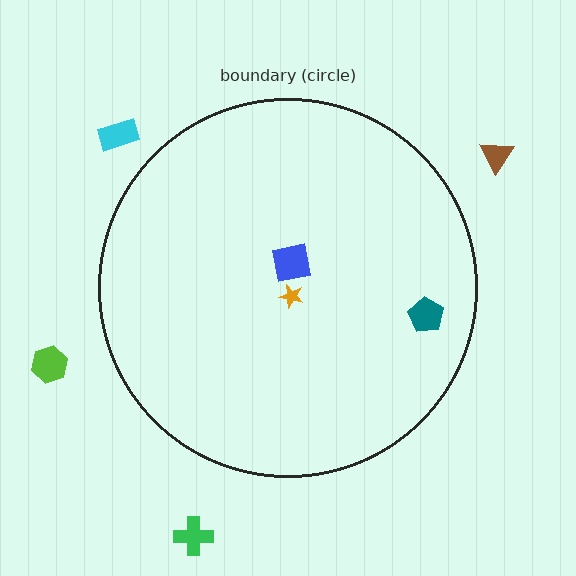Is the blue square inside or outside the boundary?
Inside.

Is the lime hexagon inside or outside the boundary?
Outside.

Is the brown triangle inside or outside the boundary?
Outside.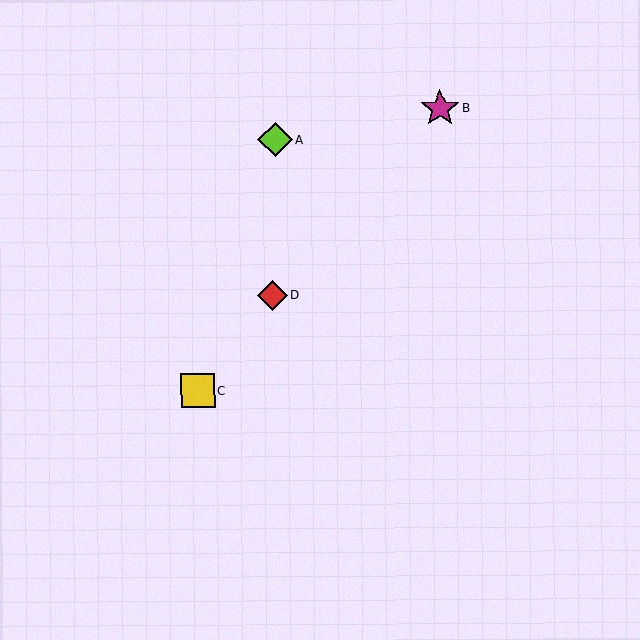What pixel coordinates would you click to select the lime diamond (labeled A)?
Click at (275, 140) to select the lime diamond A.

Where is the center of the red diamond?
The center of the red diamond is at (272, 296).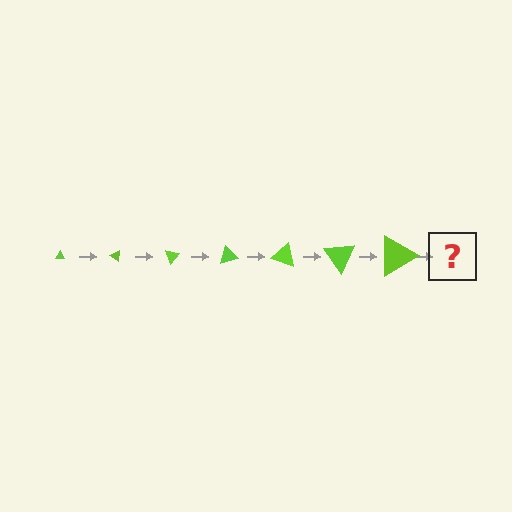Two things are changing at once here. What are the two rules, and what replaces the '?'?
The two rules are that the triangle grows larger each step and it rotates 35 degrees each step. The '?' should be a triangle, larger than the previous one and rotated 245 degrees from the start.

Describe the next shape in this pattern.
It should be a triangle, larger than the previous one and rotated 245 degrees from the start.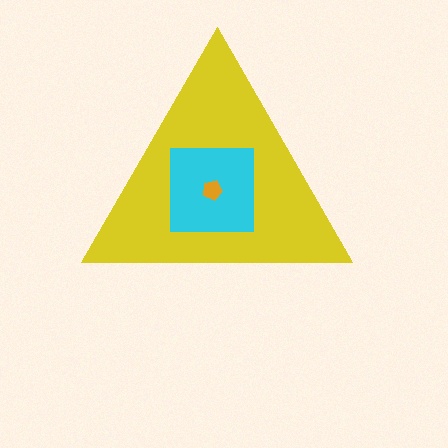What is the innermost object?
The orange pentagon.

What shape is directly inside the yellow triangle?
The cyan square.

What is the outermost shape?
The yellow triangle.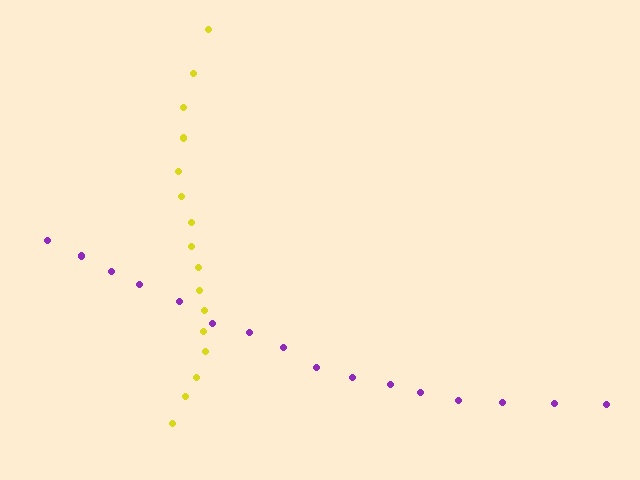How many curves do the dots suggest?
There are 2 distinct paths.